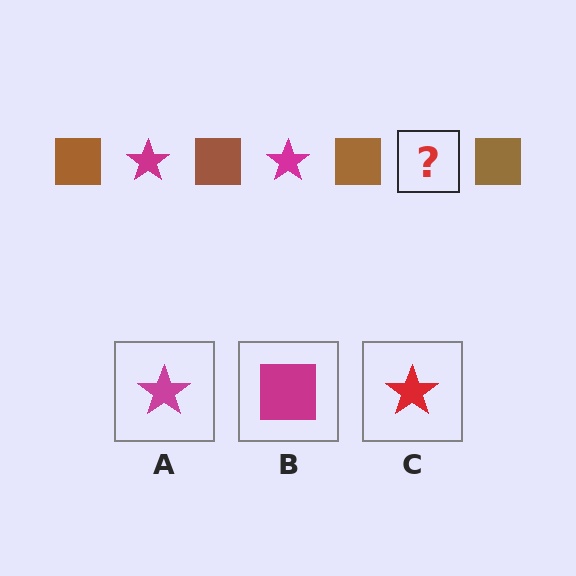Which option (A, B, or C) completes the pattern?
A.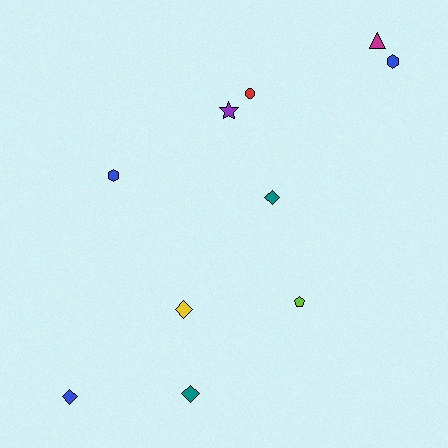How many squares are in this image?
There are no squares.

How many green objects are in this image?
There are no green objects.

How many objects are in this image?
There are 10 objects.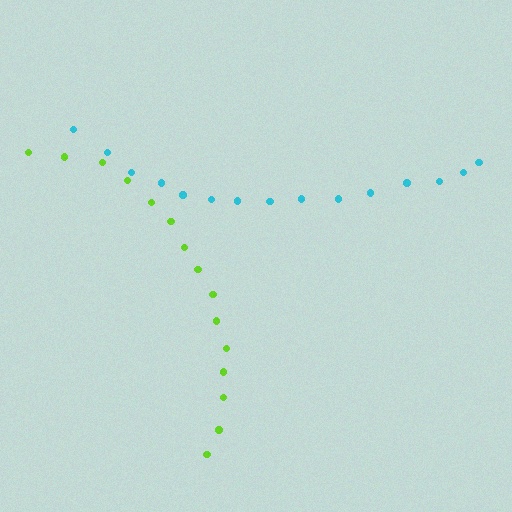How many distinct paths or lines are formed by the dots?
There are 2 distinct paths.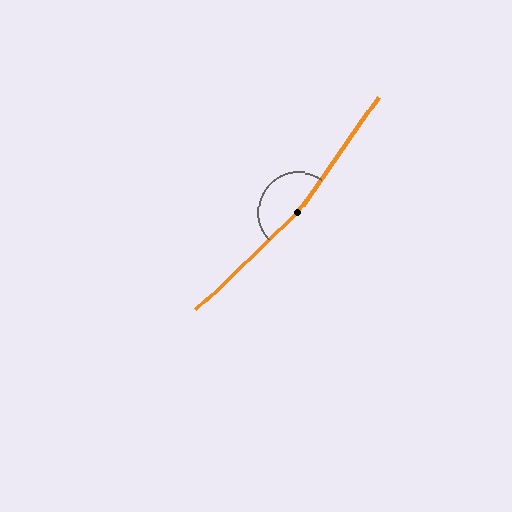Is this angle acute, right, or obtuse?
It is obtuse.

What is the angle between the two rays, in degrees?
Approximately 169 degrees.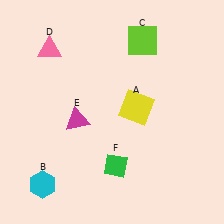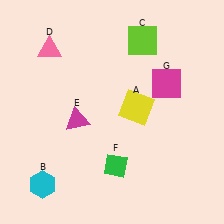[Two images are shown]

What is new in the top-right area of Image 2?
A magenta square (G) was added in the top-right area of Image 2.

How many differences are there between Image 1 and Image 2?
There is 1 difference between the two images.